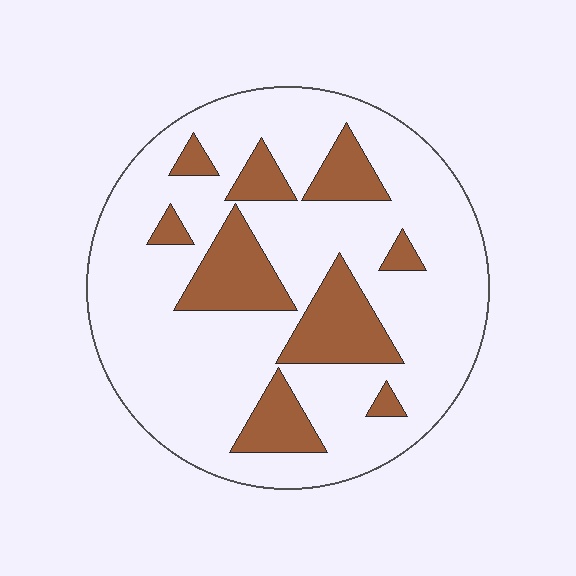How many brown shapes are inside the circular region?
9.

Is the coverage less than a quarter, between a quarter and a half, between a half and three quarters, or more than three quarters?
Less than a quarter.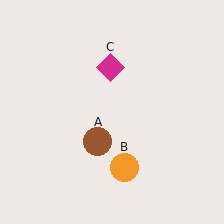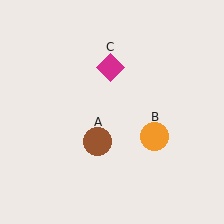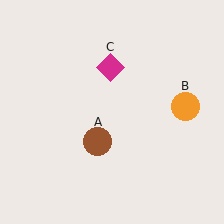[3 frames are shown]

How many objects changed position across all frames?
1 object changed position: orange circle (object B).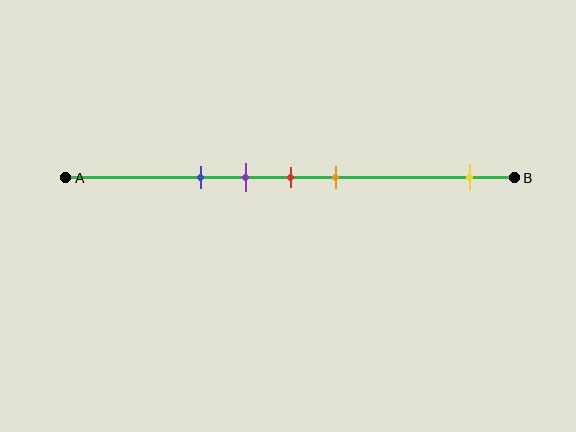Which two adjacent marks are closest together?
The purple and red marks are the closest adjacent pair.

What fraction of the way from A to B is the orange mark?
The orange mark is approximately 60% (0.6) of the way from A to B.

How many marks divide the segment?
There are 5 marks dividing the segment.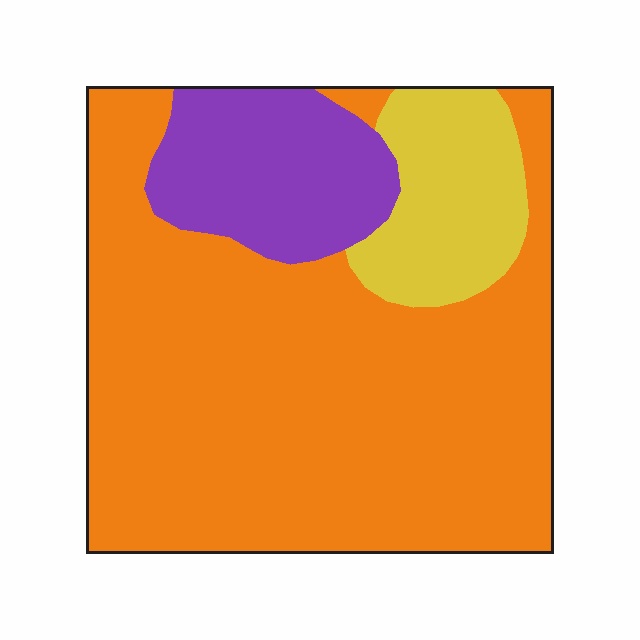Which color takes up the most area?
Orange, at roughly 70%.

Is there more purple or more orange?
Orange.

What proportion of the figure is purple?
Purple covers around 15% of the figure.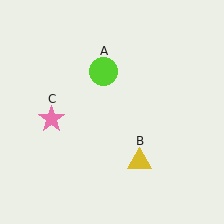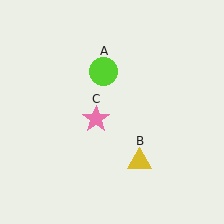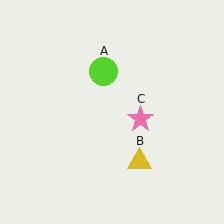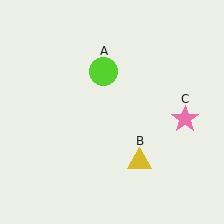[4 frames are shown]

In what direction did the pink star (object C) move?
The pink star (object C) moved right.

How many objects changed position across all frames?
1 object changed position: pink star (object C).